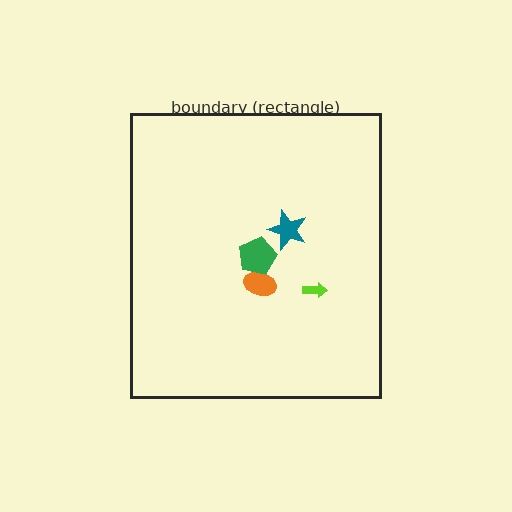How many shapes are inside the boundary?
4 inside, 0 outside.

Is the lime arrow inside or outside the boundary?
Inside.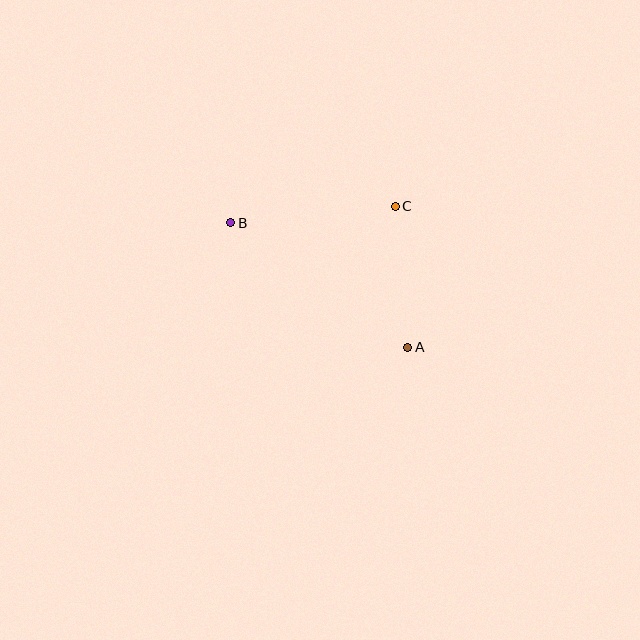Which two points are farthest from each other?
Points A and B are farthest from each other.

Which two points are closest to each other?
Points A and C are closest to each other.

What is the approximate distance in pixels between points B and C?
The distance between B and C is approximately 165 pixels.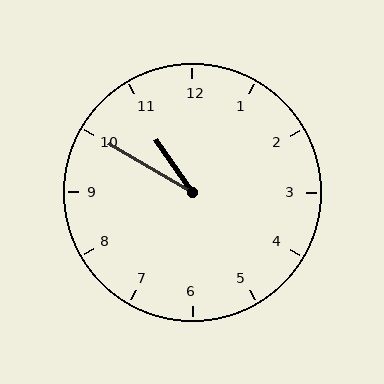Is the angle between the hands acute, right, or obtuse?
It is acute.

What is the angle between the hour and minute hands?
Approximately 25 degrees.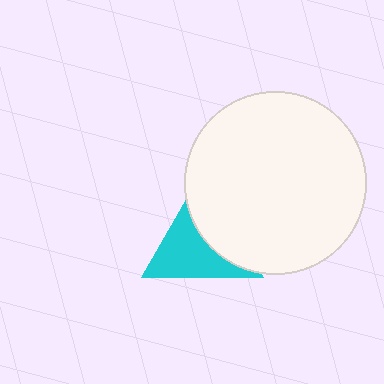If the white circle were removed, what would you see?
You would see the complete cyan triangle.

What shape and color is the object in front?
The object in front is a white circle.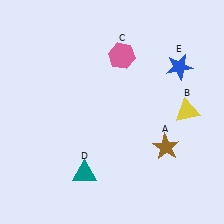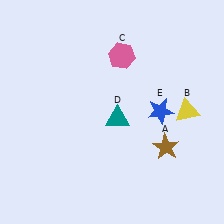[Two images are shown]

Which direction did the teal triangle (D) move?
The teal triangle (D) moved up.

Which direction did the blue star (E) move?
The blue star (E) moved down.